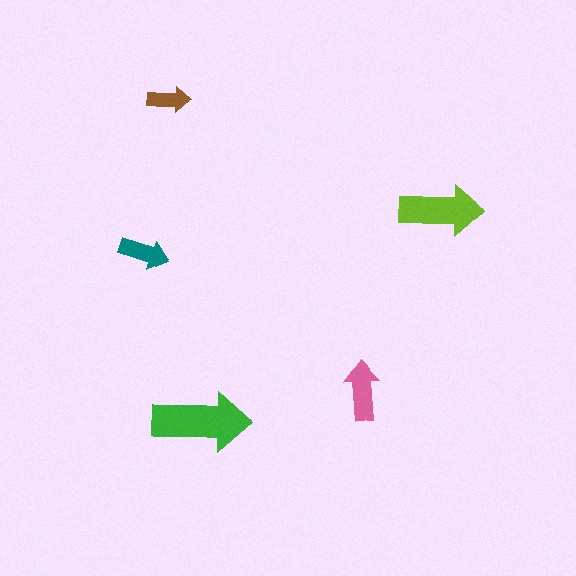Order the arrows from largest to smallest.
the green one, the lime one, the pink one, the teal one, the brown one.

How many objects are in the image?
There are 5 objects in the image.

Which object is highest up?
The brown arrow is topmost.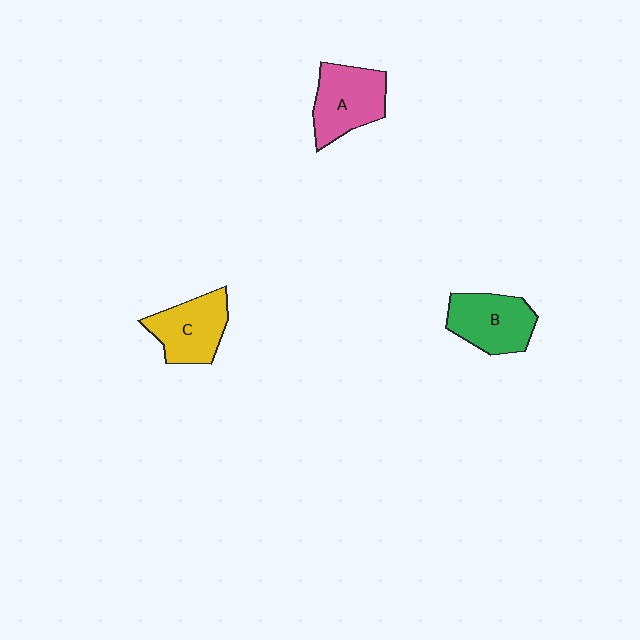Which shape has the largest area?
Shape A (pink).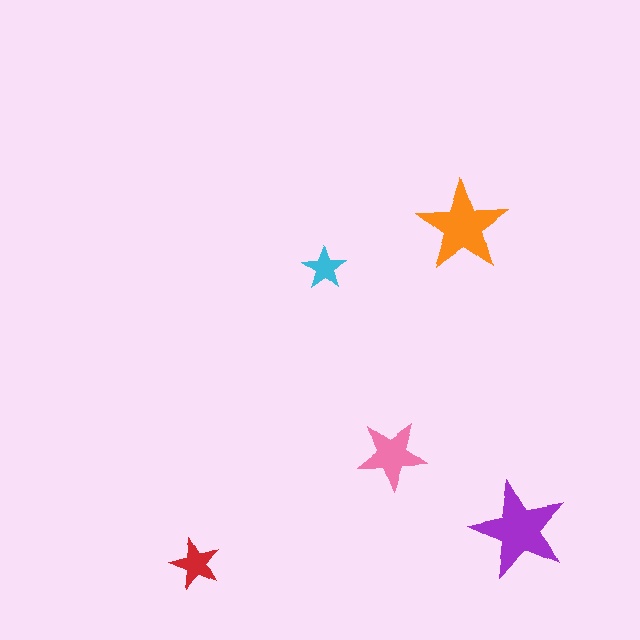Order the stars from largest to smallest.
the purple one, the orange one, the pink one, the red one, the cyan one.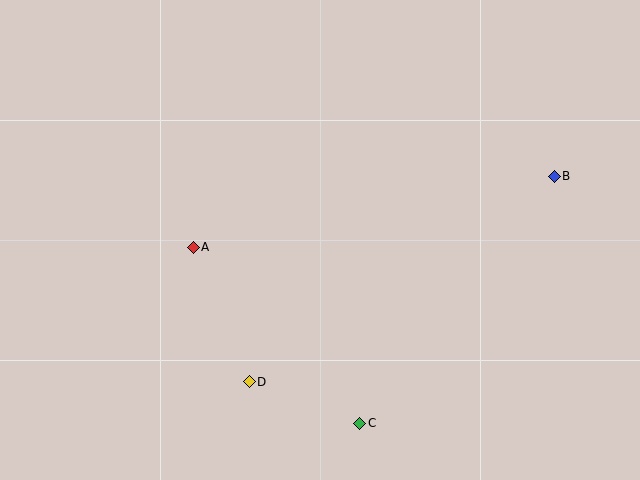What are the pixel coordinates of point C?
Point C is at (360, 424).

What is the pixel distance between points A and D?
The distance between A and D is 146 pixels.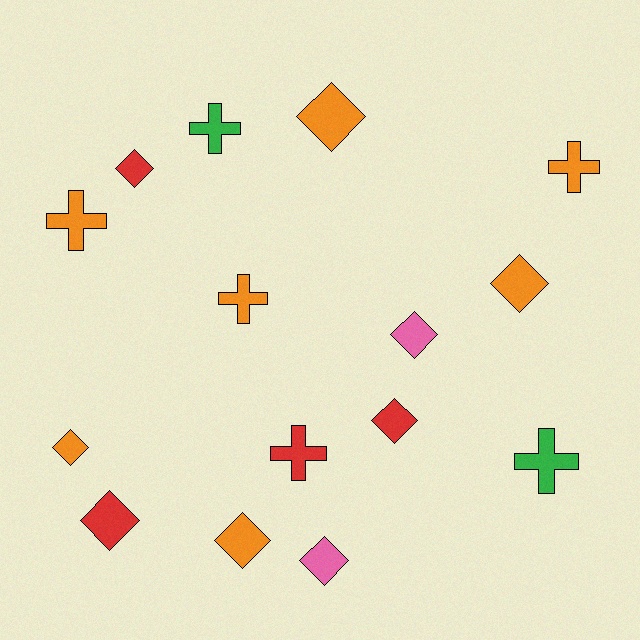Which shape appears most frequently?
Diamond, with 9 objects.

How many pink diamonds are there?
There are 2 pink diamonds.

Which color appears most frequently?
Orange, with 7 objects.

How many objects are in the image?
There are 15 objects.